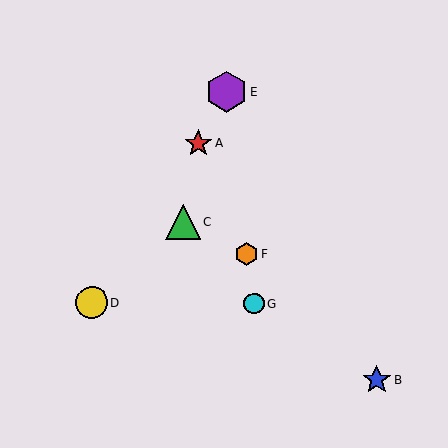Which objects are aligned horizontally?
Objects D, G are aligned horizontally.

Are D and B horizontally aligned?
No, D is at y≈303 and B is at y≈380.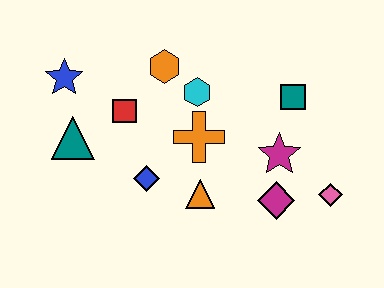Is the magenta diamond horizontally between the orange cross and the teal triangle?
No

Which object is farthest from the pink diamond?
The blue star is farthest from the pink diamond.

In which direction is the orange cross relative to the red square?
The orange cross is to the right of the red square.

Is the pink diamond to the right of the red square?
Yes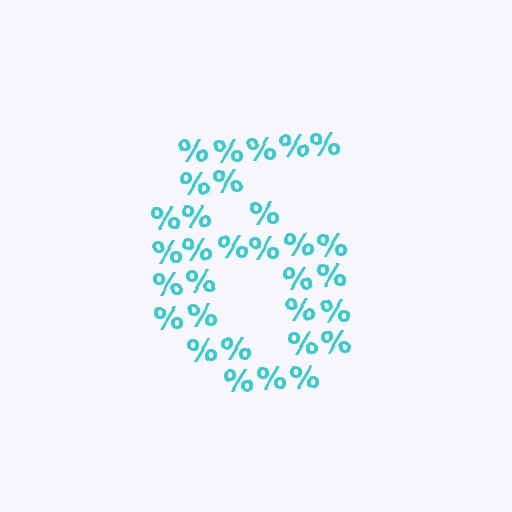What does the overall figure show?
The overall figure shows the digit 6.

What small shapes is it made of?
It is made of small percent signs.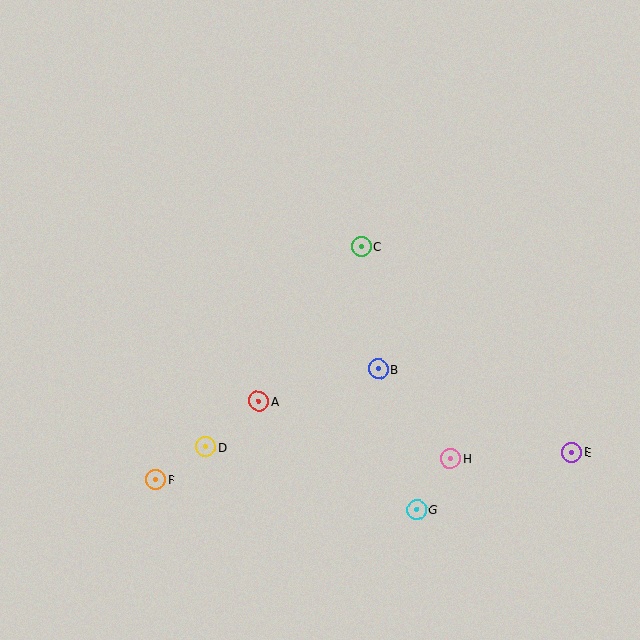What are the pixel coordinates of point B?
Point B is at (378, 369).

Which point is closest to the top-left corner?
Point C is closest to the top-left corner.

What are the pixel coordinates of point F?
Point F is at (156, 480).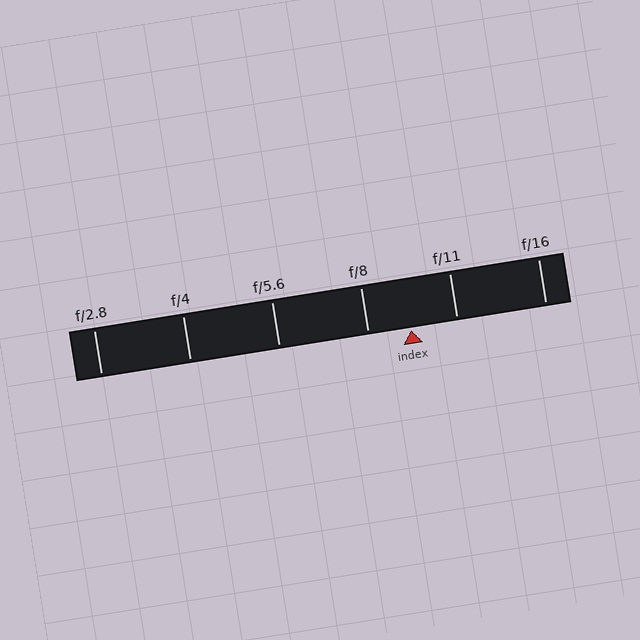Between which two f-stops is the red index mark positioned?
The index mark is between f/8 and f/11.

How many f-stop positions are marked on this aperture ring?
There are 6 f-stop positions marked.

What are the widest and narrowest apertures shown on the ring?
The widest aperture shown is f/2.8 and the narrowest is f/16.